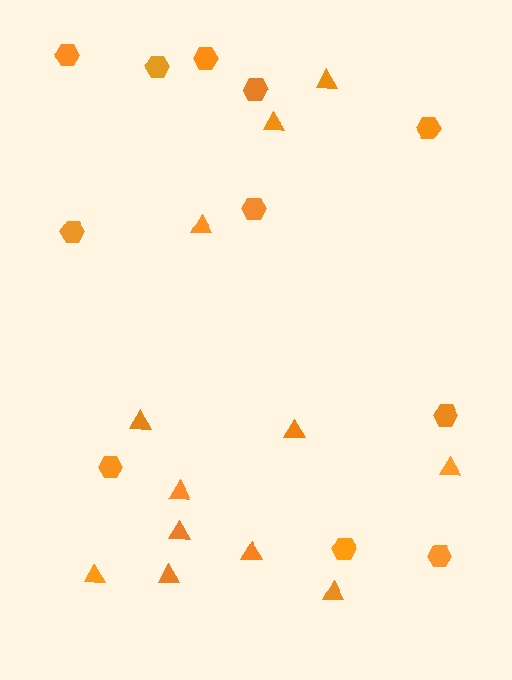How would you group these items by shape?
There are 2 groups: one group of triangles (12) and one group of hexagons (11).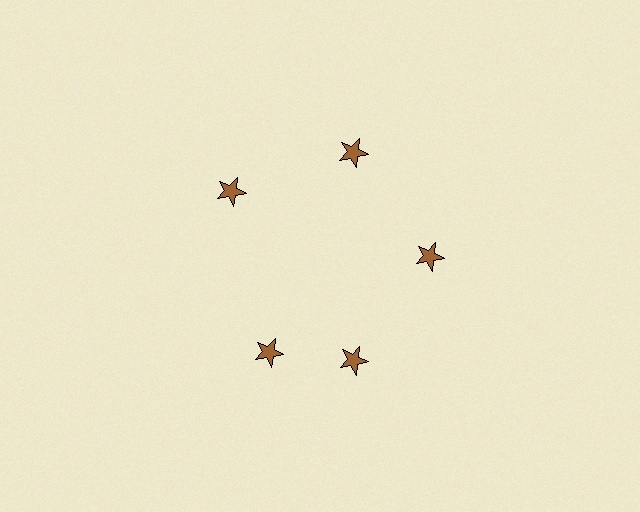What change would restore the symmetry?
The symmetry would be restored by rotating it back into even spacing with its neighbors so that all 5 stars sit at equal angles and equal distance from the center.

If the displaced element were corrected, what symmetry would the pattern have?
It would have 5-fold rotational symmetry — the pattern would map onto itself every 72 degrees.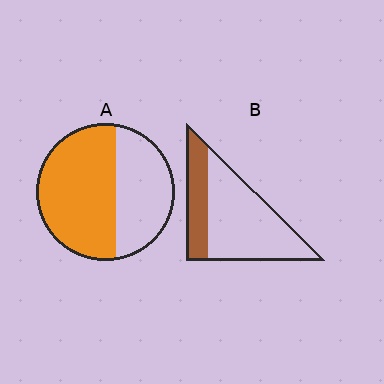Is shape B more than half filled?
No.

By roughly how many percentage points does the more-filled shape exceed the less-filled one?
By roughly 30 percentage points (A over B).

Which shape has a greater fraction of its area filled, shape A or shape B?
Shape A.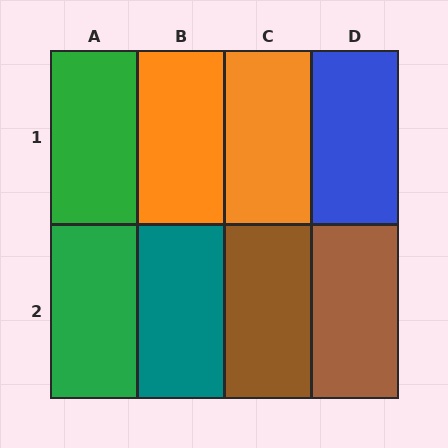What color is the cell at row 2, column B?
Teal.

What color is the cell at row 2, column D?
Brown.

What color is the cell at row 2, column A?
Green.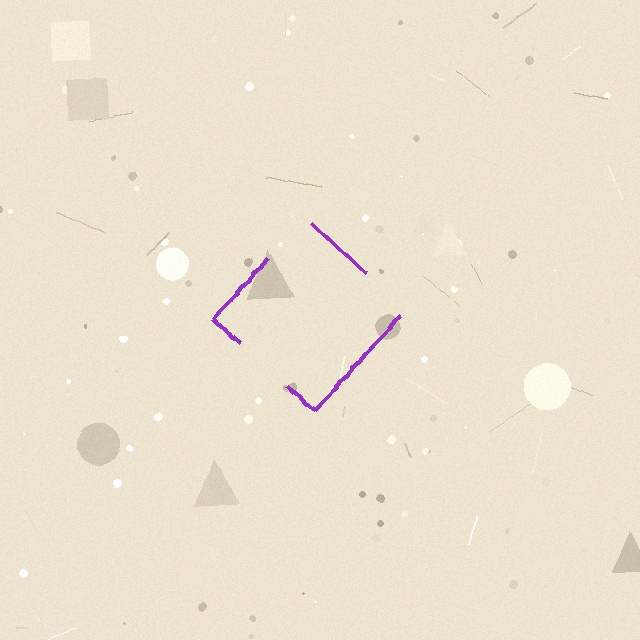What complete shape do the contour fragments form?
The contour fragments form a diamond.